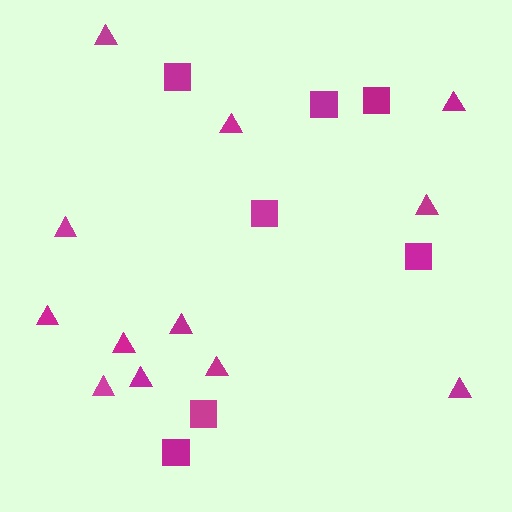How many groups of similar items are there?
There are 2 groups: one group of squares (7) and one group of triangles (12).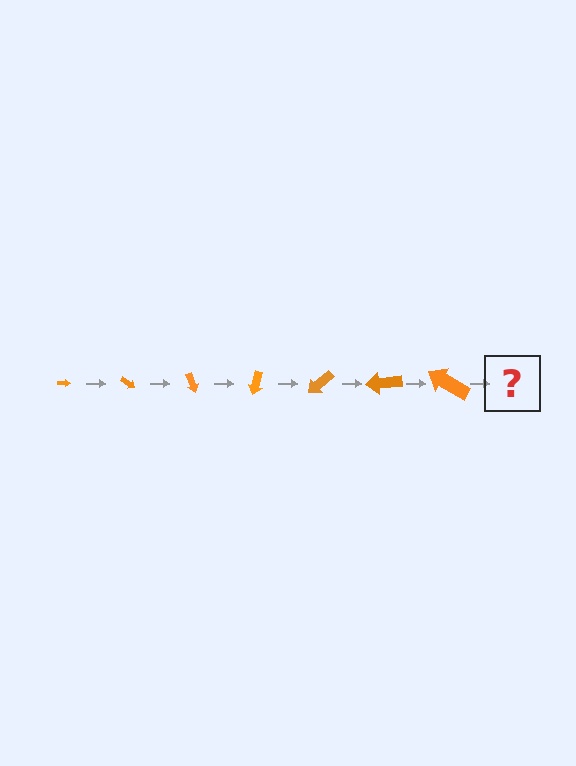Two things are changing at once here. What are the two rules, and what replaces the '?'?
The two rules are that the arrow grows larger each step and it rotates 35 degrees each step. The '?' should be an arrow, larger than the previous one and rotated 245 degrees from the start.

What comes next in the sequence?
The next element should be an arrow, larger than the previous one and rotated 245 degrees from the start.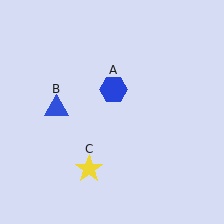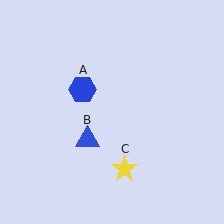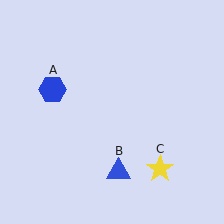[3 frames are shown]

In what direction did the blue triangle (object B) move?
The blue triangle (object B) moved down and to the right.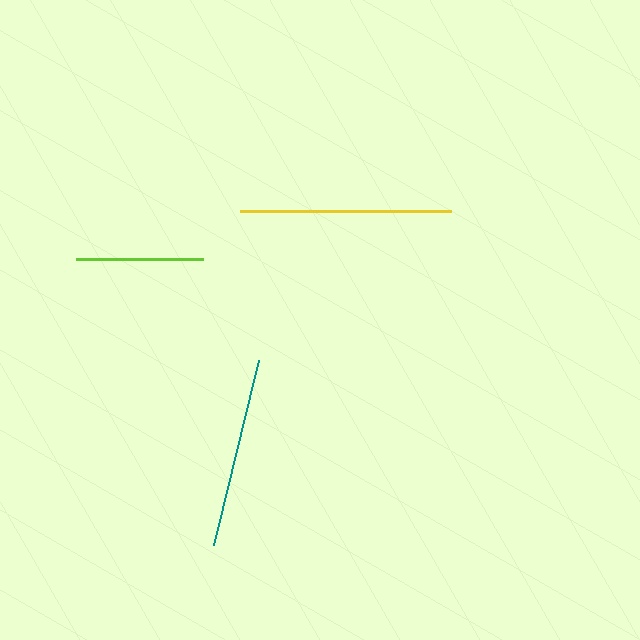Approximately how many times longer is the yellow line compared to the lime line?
The yellow line is approximately 1.7 times the length of the lime line.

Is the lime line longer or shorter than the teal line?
The teal line is longer than the lime line.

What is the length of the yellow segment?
The yellow segment is approximately 211 pixels long.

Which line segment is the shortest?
The lime line is the shortest at approximately 127 pixels.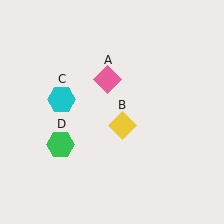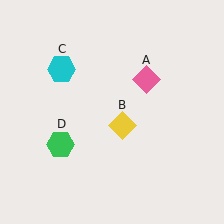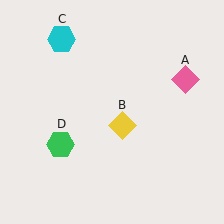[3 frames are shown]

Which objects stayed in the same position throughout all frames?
Yellow diamond (object B) and green hexagon (object D) remained stationary.